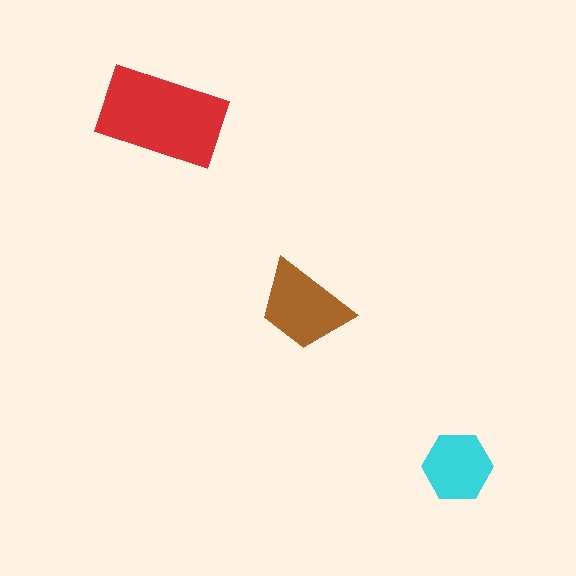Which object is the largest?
The red rectangle.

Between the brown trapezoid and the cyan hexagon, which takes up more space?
The brown trapezoid.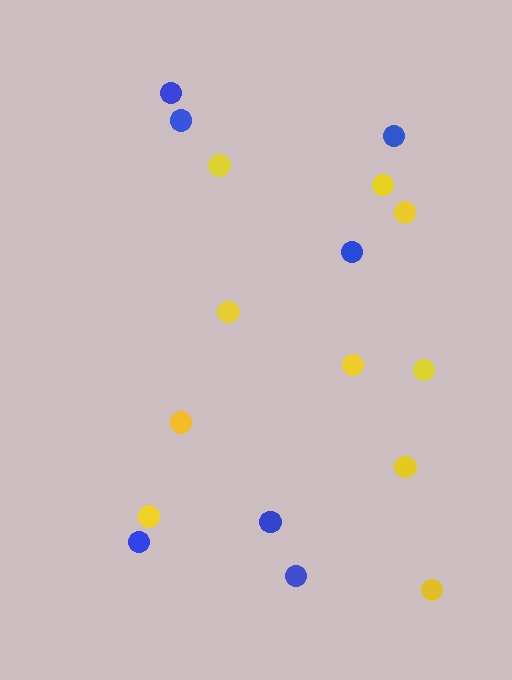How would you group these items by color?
There are 2 groups: one group of blue circles (7) and one group of yellow circles (10).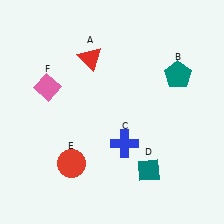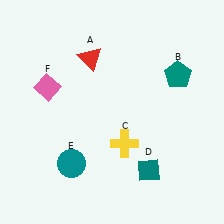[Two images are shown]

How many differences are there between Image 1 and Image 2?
There are 2 differences between the two images.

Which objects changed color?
C changed from blue to yellow. E changed from red to teal.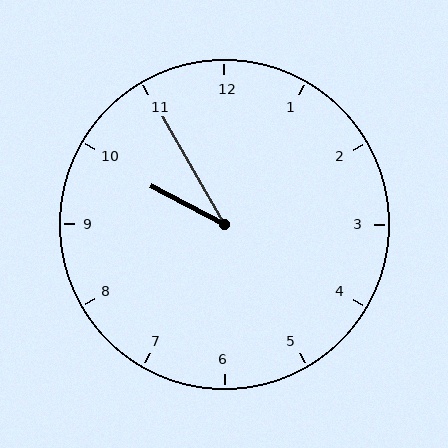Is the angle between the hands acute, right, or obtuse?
It is acute.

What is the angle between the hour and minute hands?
Approximately 32 degrees.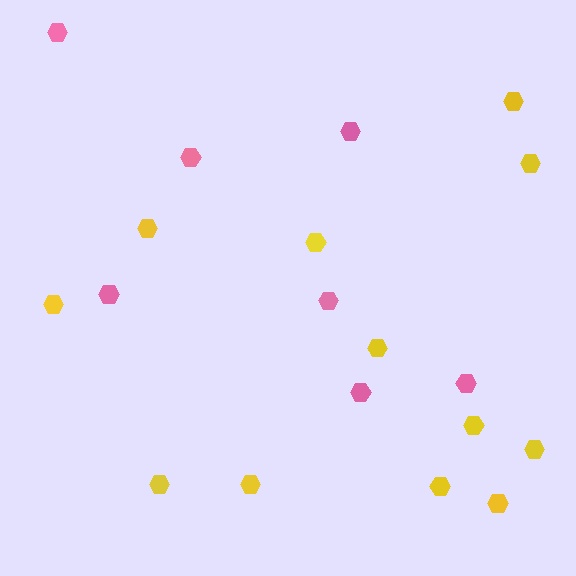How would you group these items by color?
There are 2 groups: one group of pink hexagons (7) and one group of yellow hexagons (12).